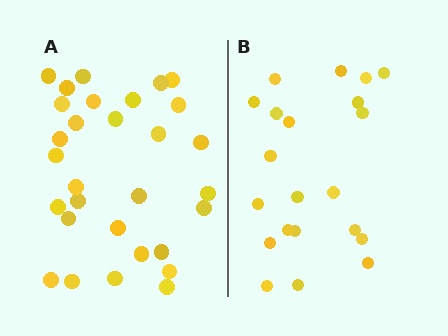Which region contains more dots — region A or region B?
Region A (the left region) has more dots.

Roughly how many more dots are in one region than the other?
Region A has roughly 8 or so more dots than region B.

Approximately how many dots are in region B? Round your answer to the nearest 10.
About 20 dots. (The exact count is 21, which rounds to 20.)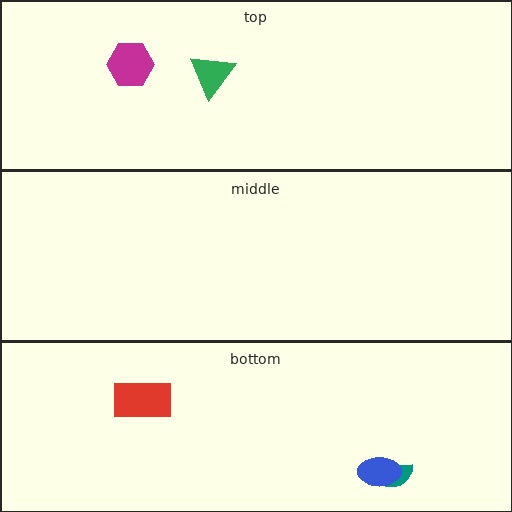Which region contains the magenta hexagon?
The top region.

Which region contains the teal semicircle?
The bottom region.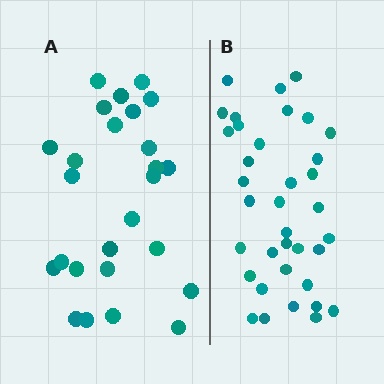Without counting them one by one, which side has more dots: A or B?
Region B (the right region) has more dots.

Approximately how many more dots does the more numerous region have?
Region B has roughly 10 or so more dots than region A.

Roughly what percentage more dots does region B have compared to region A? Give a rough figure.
About 40% more.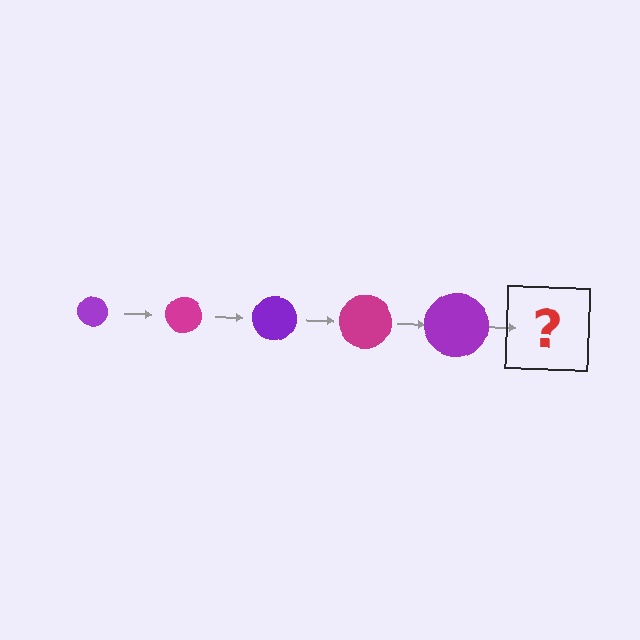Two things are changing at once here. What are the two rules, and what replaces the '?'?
The two rules are that the circle grows larger each step and the color cycles through purple and magenta. The '?' should be a magenta circle, larger than the previous one.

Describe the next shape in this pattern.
It should be a magenta circle, larger than the previous one.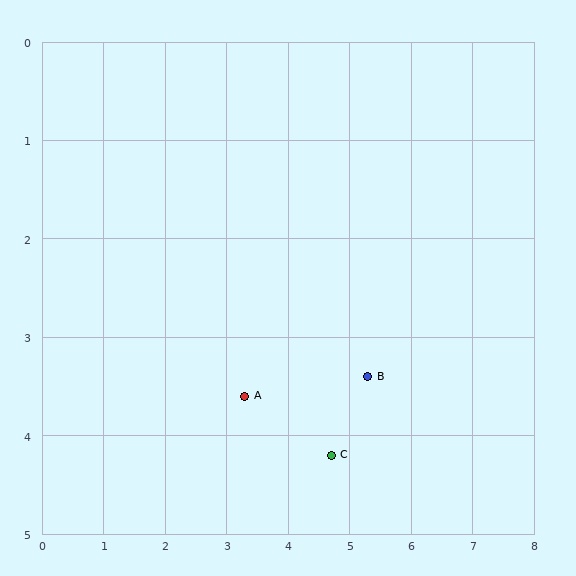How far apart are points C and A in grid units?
Points C and A are about 1.5 grid units apart.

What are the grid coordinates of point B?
Point B is at approximately (5.3, 3.4).